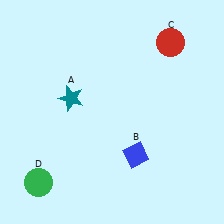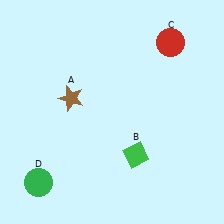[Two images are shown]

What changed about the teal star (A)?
In Image 1, A is teal. In Image 2, it changed to brown.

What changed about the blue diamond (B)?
In Image 1, B is blue. In Image 2, it changed to green.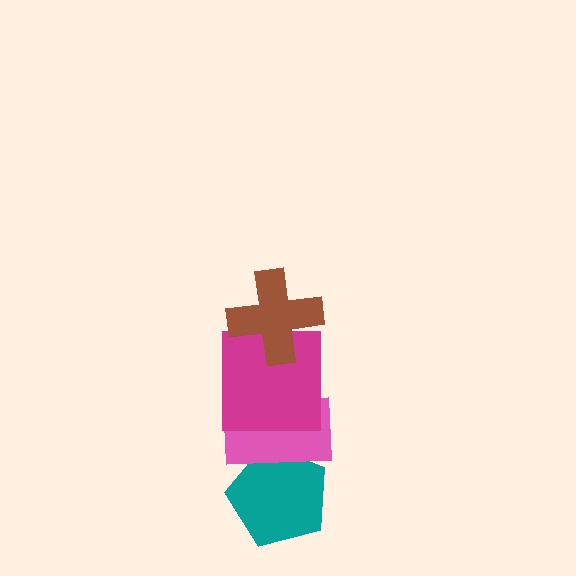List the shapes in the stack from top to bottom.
From top to bottom: the brown cross, the magenta square, the pink rectangle, the teal pentagon.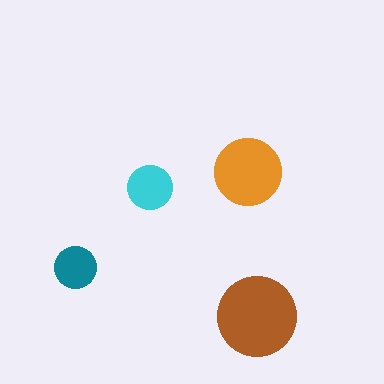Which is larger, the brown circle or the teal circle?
The brown one.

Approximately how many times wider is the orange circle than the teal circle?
About 1.5 times wider.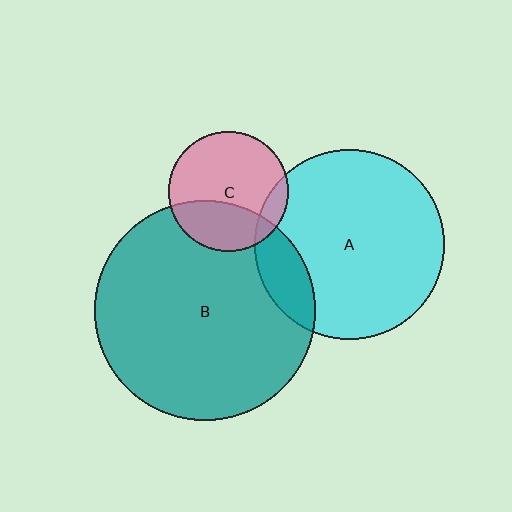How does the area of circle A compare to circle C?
Approximately 2.5 times.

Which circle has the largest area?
Circle B (teal).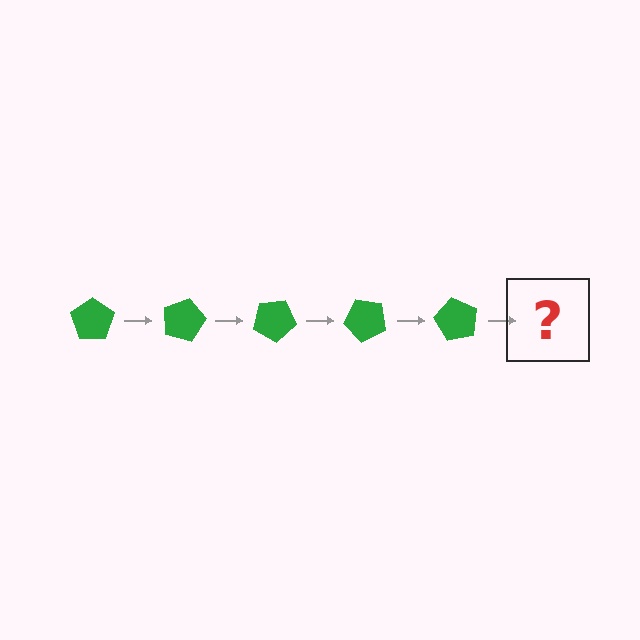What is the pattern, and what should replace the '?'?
The pattern is that the pentagon rotates 15 degrees each step. The '?' should be a green pentagon rotated 75 degrees.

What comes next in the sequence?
The next element should be a green pentagon rotated 75 degrees.